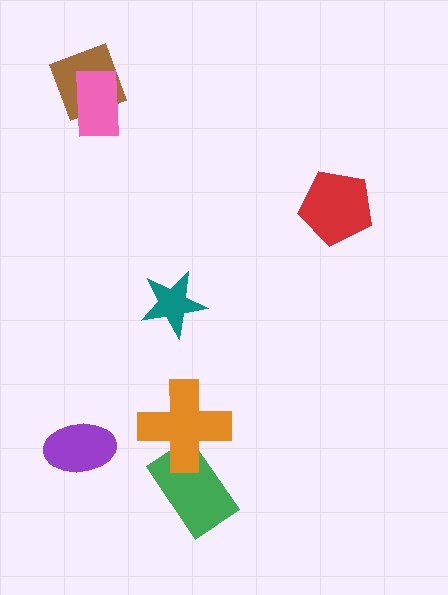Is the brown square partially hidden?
Yes, it is partially covered by another shape.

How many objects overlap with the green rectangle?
1 object overlaps with the green rectangle.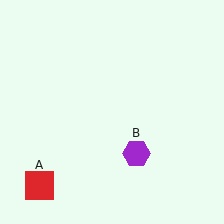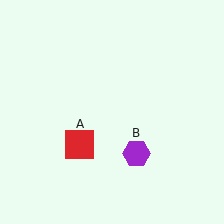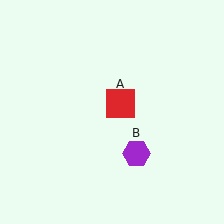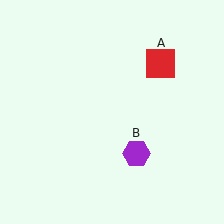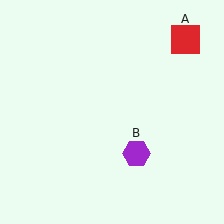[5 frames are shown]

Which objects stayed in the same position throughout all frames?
Purple hexagon (object B) remained stationary.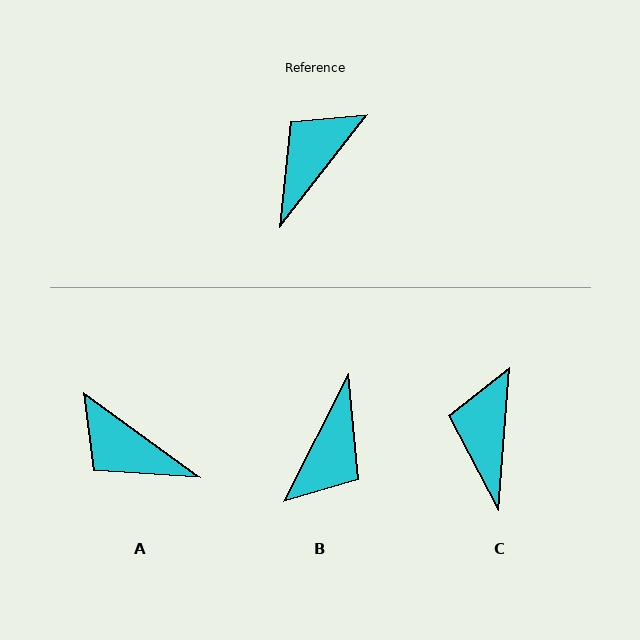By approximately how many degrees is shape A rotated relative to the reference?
Approximately 92 degrees counter-clockwise.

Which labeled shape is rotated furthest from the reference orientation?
B, about 169 degrees away.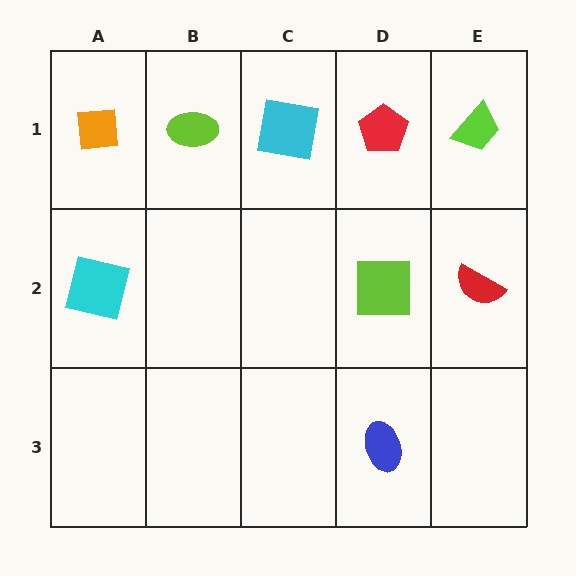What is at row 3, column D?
A blue ellipse.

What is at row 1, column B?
A lime ellipse.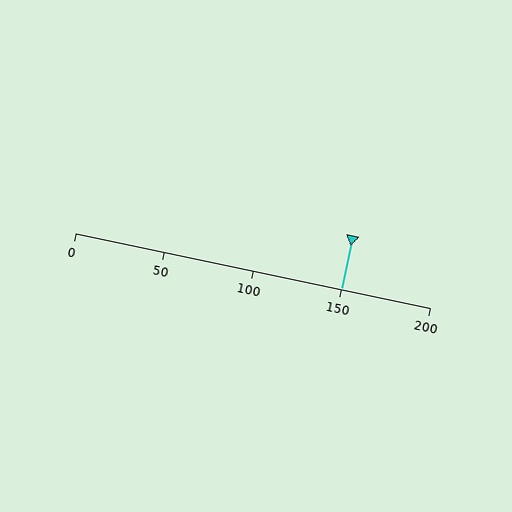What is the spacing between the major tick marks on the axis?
The major ticks are spaced 50 apart.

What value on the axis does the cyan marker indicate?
The marker indicates approximately 150.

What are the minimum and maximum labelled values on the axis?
The axis runs from 0 to 200.